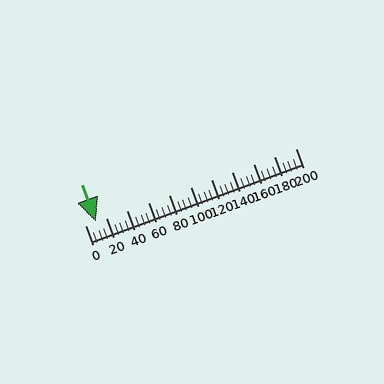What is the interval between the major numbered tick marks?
The major tick marks are spaced 20 units apart.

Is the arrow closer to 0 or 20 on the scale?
The arrow is closer to 20.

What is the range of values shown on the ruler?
The ruler shows values from 0 to 200.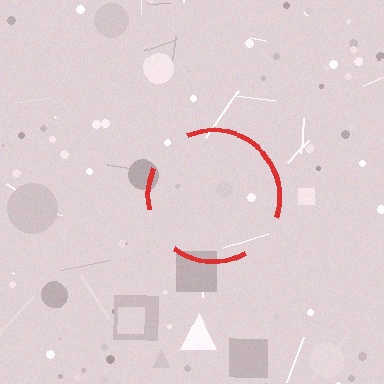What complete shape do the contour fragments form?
The contour fragments form a circle.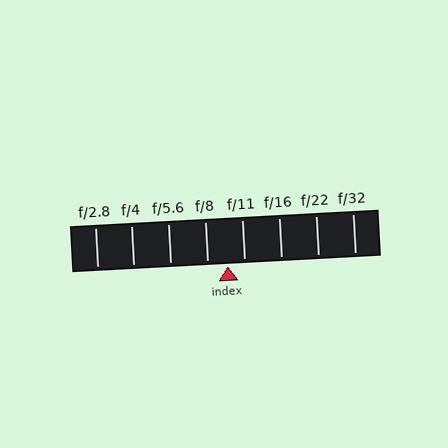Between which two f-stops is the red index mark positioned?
The index mark is between f/8 and f/11.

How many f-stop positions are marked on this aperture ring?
There are 8 f-stop positions marked.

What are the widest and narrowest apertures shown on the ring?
The widest aperture shown is f/2.8 and the narrowest is f/32.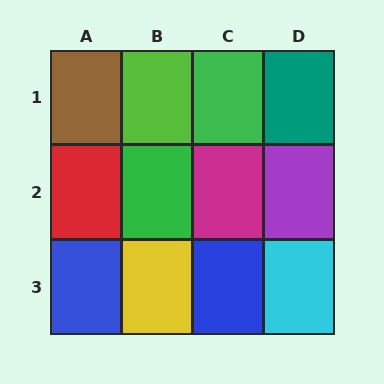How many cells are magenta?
1 cell is magenta.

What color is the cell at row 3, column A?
Blue.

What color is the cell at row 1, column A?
Brown.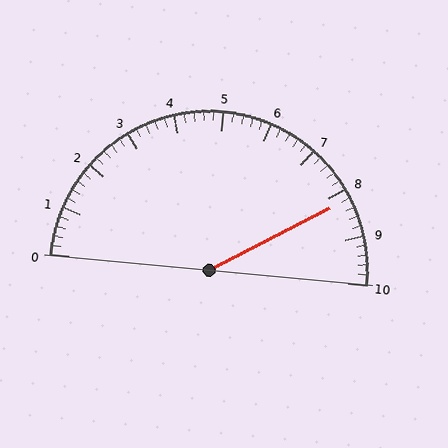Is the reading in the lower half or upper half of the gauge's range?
The reading is in the upper half of the range (0 to 10).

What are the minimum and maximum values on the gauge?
The gauge ranges from 0 to 10.